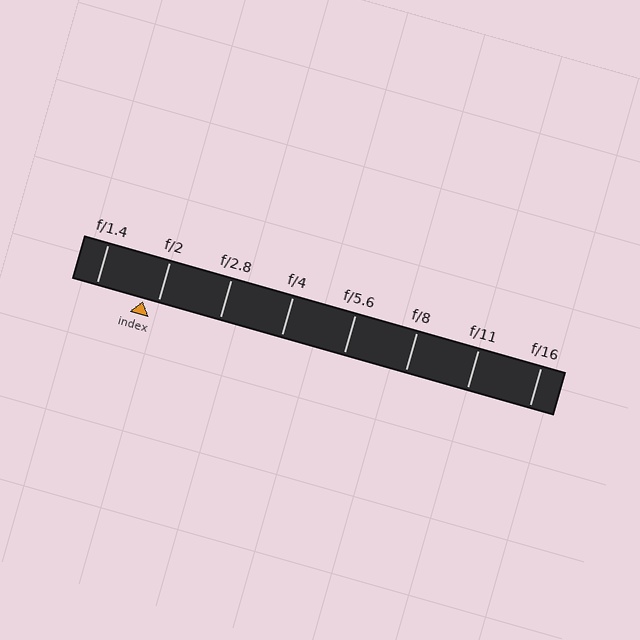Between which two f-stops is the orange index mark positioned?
The index mark is between f/1.4 and f/2.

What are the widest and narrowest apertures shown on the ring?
The widest aperture shown is f/1.4 and the narrowest is f/16.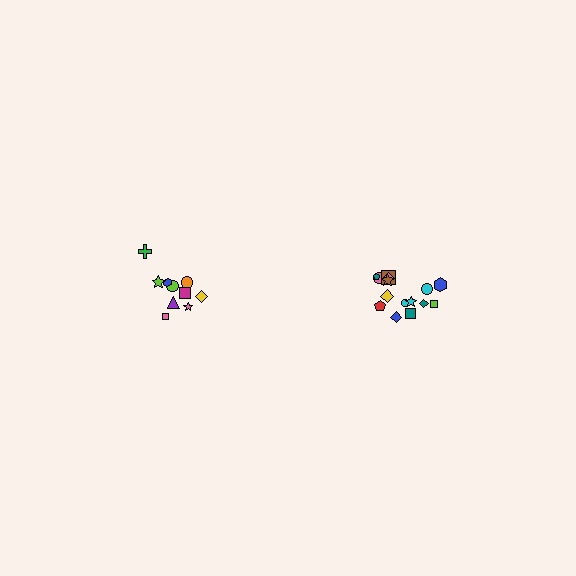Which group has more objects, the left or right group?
The right group.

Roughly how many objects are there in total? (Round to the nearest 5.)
Roughly 25 objects in total.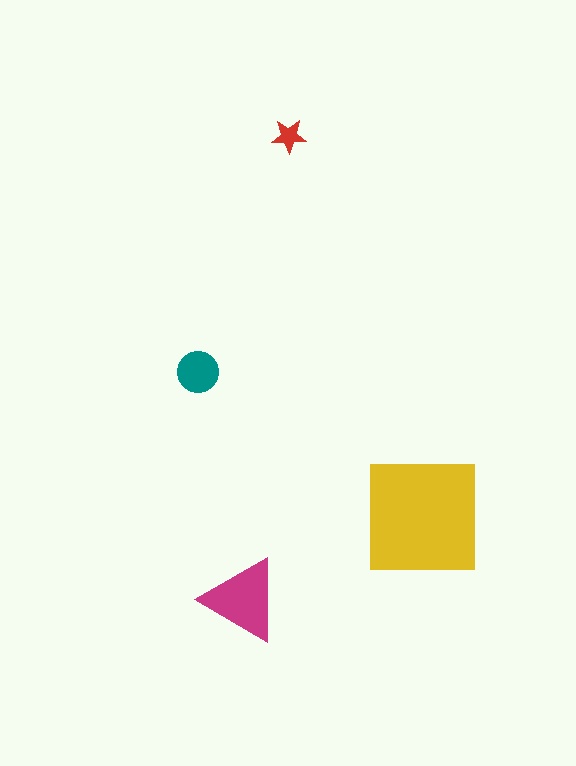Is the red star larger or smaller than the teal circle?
Smaller.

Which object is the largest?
The yellow square.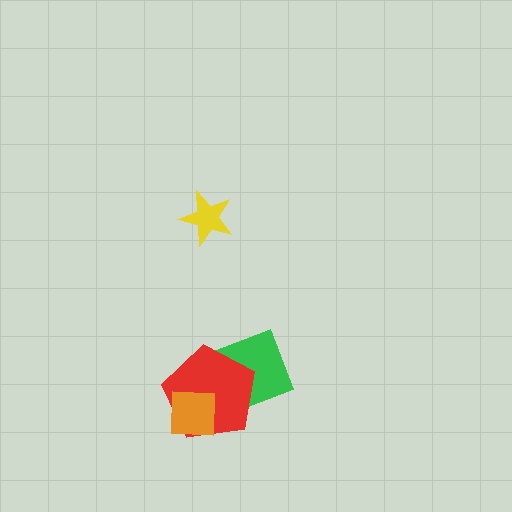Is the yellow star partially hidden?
No, no other shape covers it.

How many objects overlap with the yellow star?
0 objects overlap with the yellow star.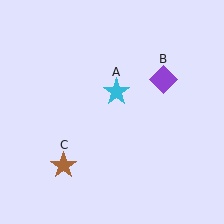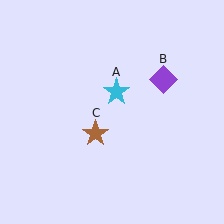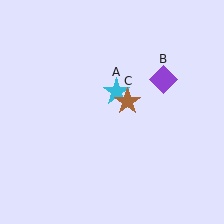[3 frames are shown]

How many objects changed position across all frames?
1 object changed position: brown star (object C).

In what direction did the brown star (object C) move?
The brown star (object C) moved up and to the right.